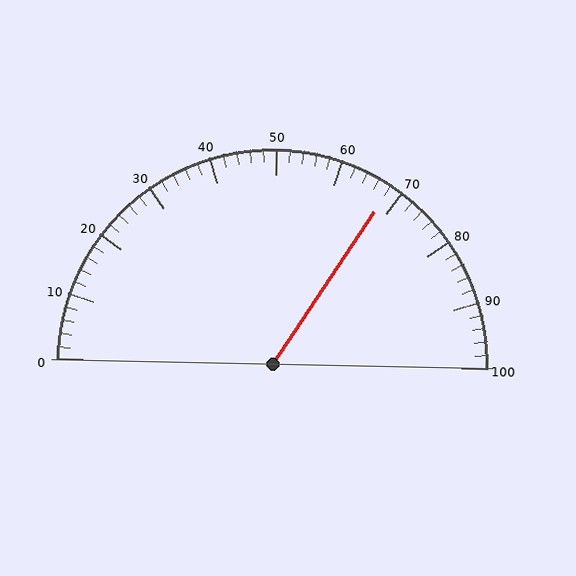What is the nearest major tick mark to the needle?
The nearest major tick mark is 70.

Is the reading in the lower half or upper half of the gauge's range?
The reading is in the upper half of the range (0 to 100).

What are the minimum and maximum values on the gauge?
The gauge ranges from 0 to 100.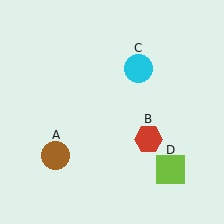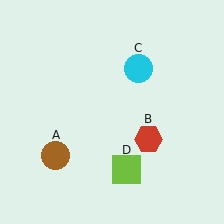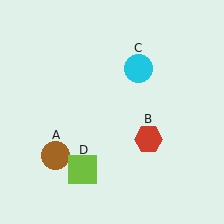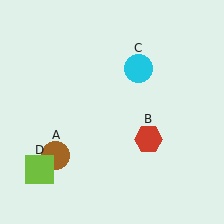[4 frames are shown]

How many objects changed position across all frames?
1 object changed position: lime square (object D).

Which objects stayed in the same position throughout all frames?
Brown circle (object A) and red hexagon (object B) and cyan circle (object C) remained stationary.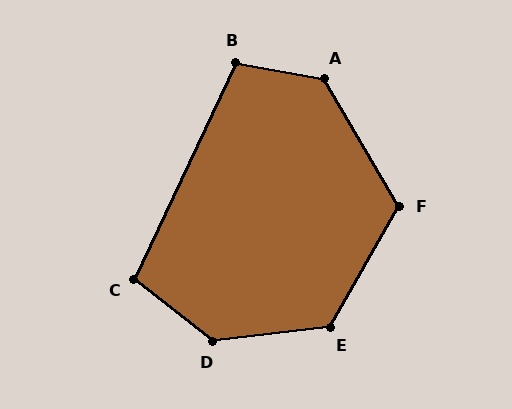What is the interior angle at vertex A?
Approximately 130 degrees (obtuse).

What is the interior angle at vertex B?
Approximately 105 degrees (obtuse).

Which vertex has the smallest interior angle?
C, at approximately 103 degrees.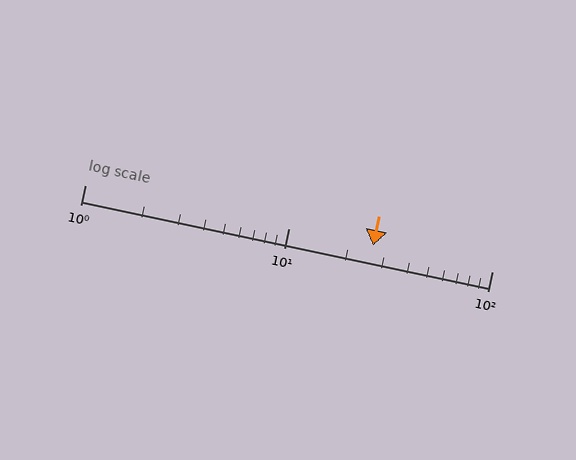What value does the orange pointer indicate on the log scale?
The pointer indicates approximately 26.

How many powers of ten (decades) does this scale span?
The scale spans 2 decades, from 1 to 100.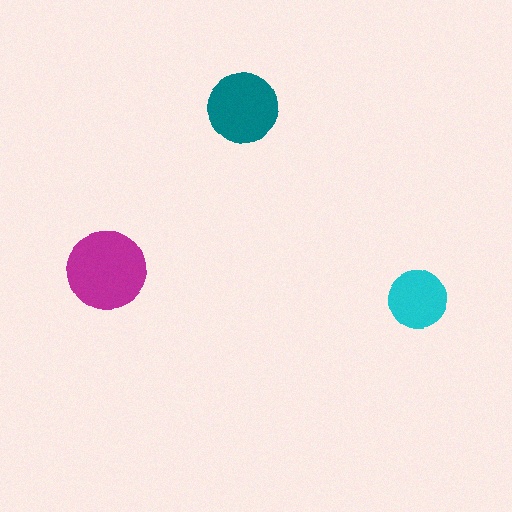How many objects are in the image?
There are 3 objects in the image.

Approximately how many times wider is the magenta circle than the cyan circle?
About 1.5 times wider.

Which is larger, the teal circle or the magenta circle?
The magenta one.